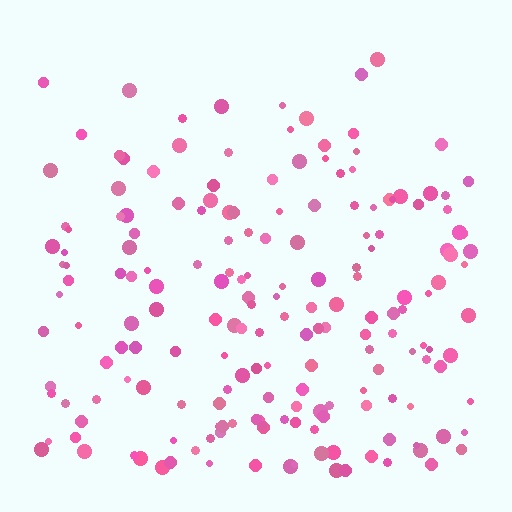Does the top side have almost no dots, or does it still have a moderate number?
Still a moderate number, just noticeably fewer than the bottom.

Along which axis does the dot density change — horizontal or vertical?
Vertical.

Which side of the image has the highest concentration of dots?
The bottom.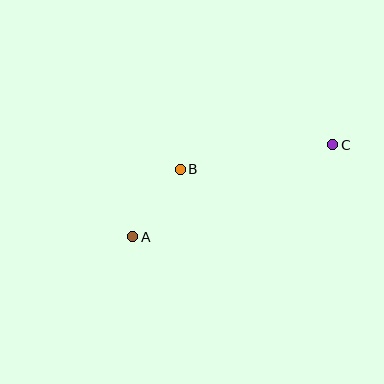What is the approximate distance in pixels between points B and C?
The distance between B and C is approximately 155 pixels.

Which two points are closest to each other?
Points A and B are closest to each other.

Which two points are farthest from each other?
Points A and C are farthest from each other.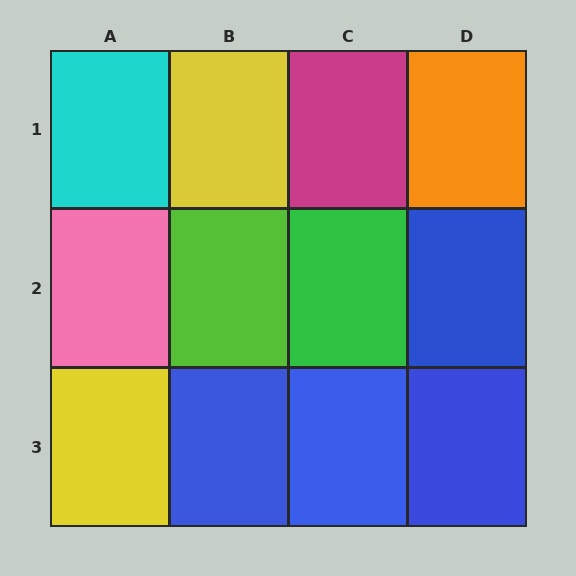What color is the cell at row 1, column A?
Cyan.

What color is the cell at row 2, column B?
Lime.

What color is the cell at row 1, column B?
Yellow.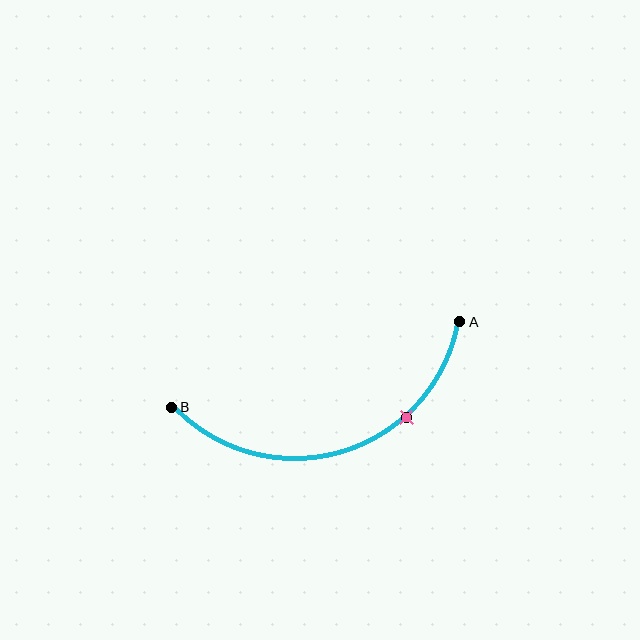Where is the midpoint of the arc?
The arc midpoint is the point on the curve farthest from the straight line joining A and B. It sits below that line.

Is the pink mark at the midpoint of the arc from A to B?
No. The pink mark lies on the arc but is closer to endpoint A. The arc midpoint would be at the point on the curve equidistant along the arc from both A and B.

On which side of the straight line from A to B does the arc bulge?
The arc bulges below the straight line connecting A and B.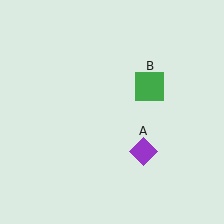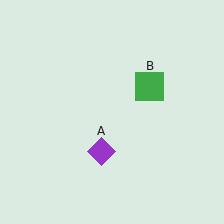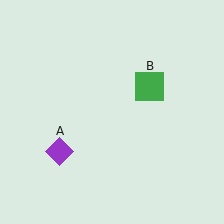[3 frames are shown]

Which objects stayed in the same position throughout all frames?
Green square (object B) remained stationary.